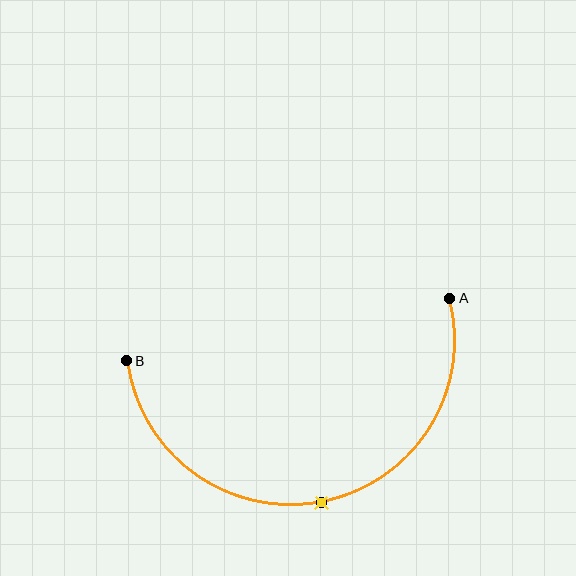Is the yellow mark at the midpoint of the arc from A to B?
Yes. The yellow mark lies on the arc at equal arc-length from both A and B — it is the arc midpoint.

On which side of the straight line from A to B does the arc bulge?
The arc bulges below the straight line connecting A and B.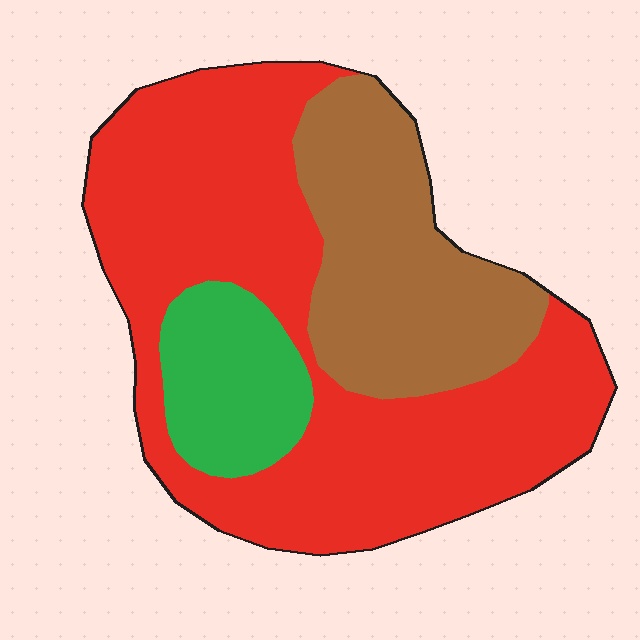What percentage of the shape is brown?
Brown takes up about one quarter (1/4) of the shape.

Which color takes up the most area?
Red, at roughly 60%.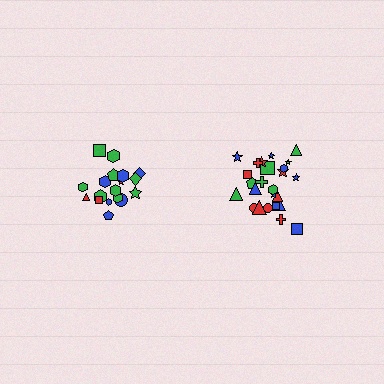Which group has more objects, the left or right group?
The right group.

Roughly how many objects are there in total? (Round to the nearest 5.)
Roughly 45 objects in total.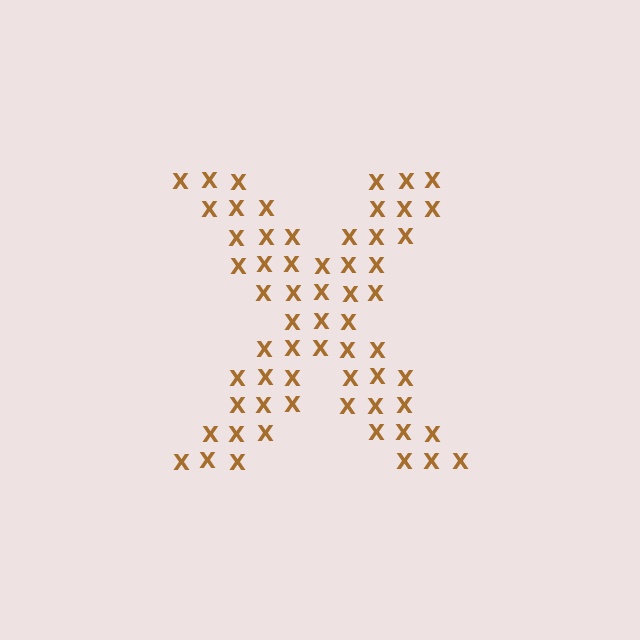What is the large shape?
The large shape is the letter X.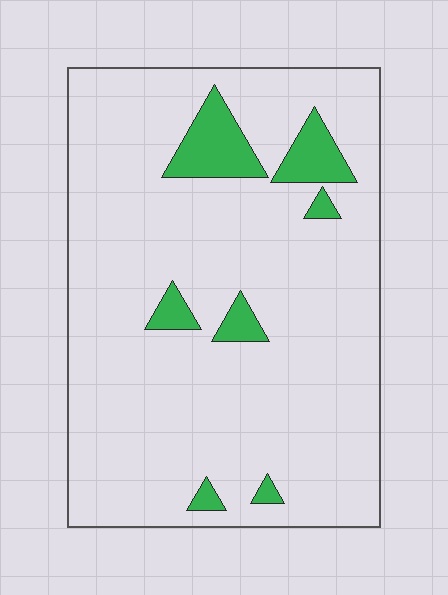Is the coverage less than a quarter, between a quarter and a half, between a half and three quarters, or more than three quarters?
Less than a quarter.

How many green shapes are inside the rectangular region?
7.